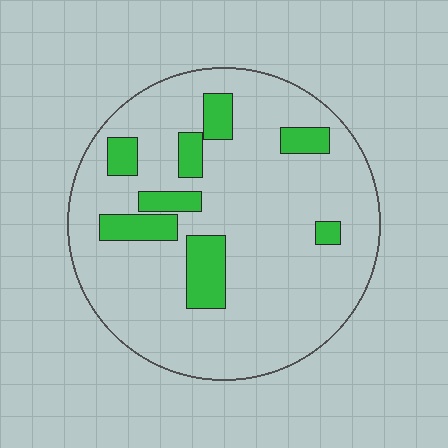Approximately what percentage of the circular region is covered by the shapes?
Approximately 15%.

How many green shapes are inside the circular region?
8.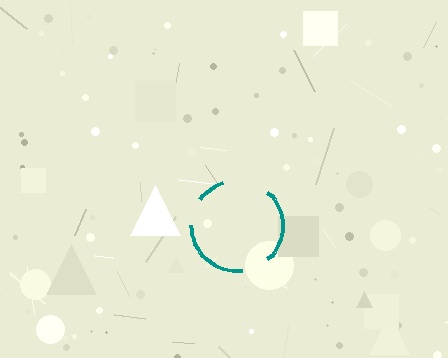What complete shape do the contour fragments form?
The contour fragments form a circle.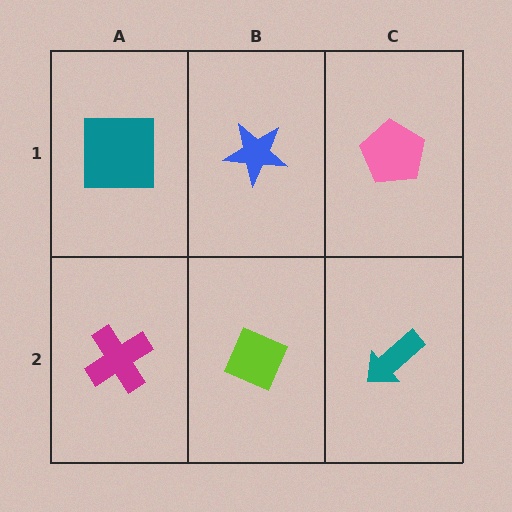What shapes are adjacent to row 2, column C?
A pink pentagon (row 1, column C), a lime diamond (row 2, column B).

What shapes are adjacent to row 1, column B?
A lime diamond (row 2, column B), a teal square (row 1, column A), a pink pentagon (row 1, column C).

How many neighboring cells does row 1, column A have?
2.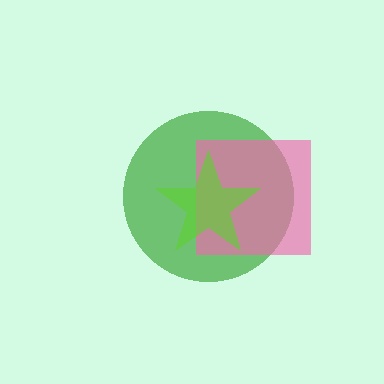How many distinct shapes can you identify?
There are 3 distinct shapes: a green circle, a pink square, a lime star.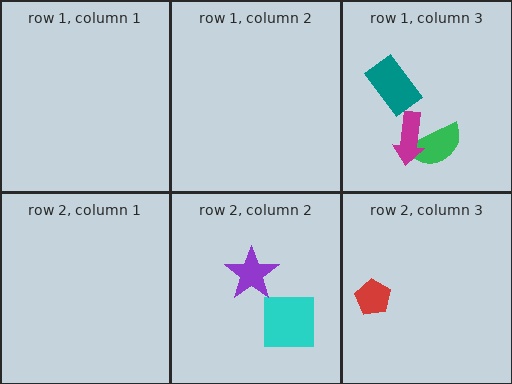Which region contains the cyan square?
The row 2, column 2 region.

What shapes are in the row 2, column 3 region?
The red pentagon.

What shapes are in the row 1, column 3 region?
The green semicircle, the magenta arrow, the teal rectangle.